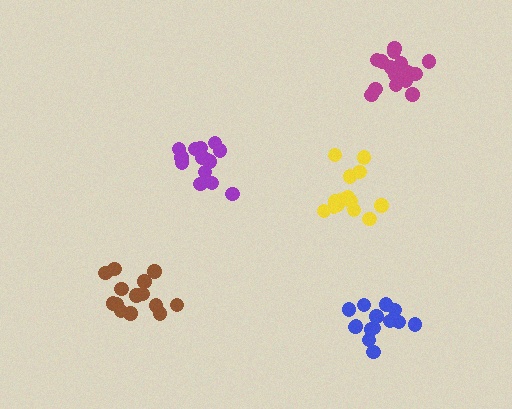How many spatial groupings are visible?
There are 5 spatial groupings.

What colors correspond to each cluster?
The clusters are colored: purple, magenta, brown, blue, yellow.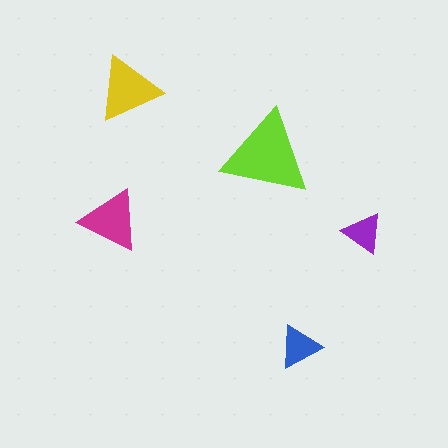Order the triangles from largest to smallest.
the lime one, the yellow one, the magenta one, the blue one, the purple one.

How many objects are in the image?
There are 5 objects in the image.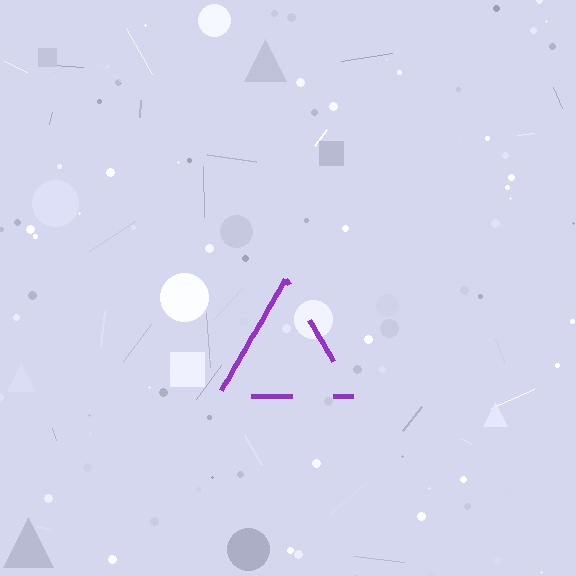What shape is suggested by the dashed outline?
The dashed outline suggests a triangle.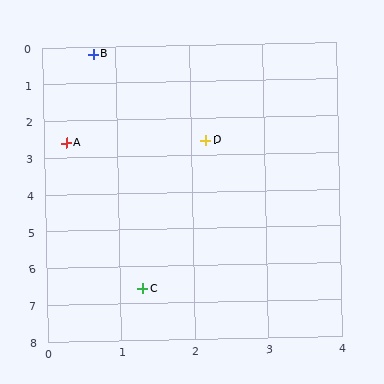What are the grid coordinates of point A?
Point A is at approximately (0.3, 2.6).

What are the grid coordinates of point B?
Point B is at approximately (0.7, 0.2).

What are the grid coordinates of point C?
Point C is at approximately (1.3, 6.6).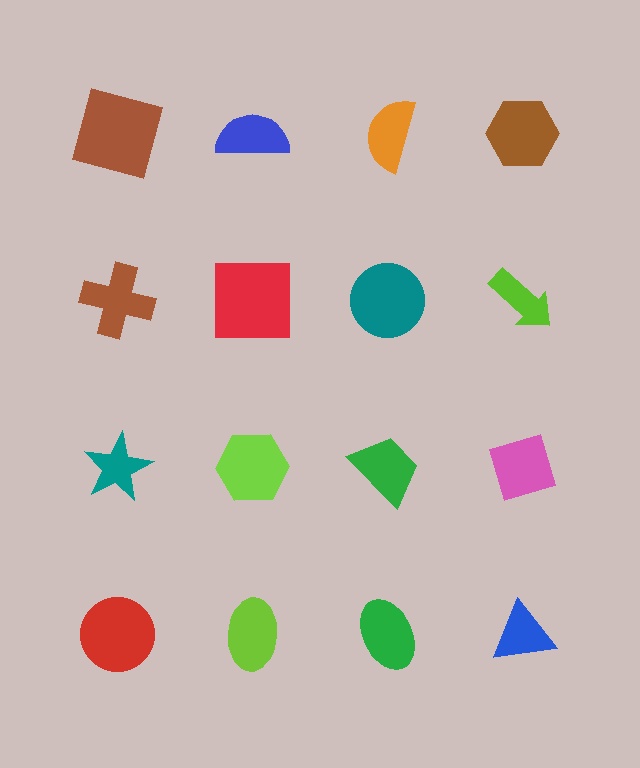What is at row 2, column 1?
A brown cross.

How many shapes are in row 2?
4 shapes.